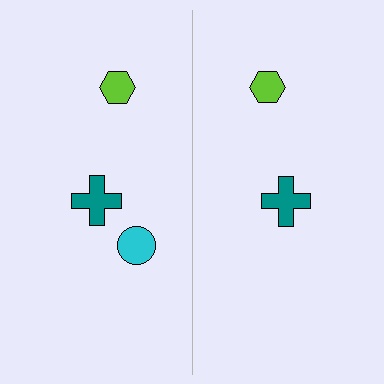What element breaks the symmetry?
A cyan circle is missing from the right side.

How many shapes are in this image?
There are 5 shapes in this image.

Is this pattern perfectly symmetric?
No, the pattern is not perfectly symmetric. A cyan circle is missing from the right side.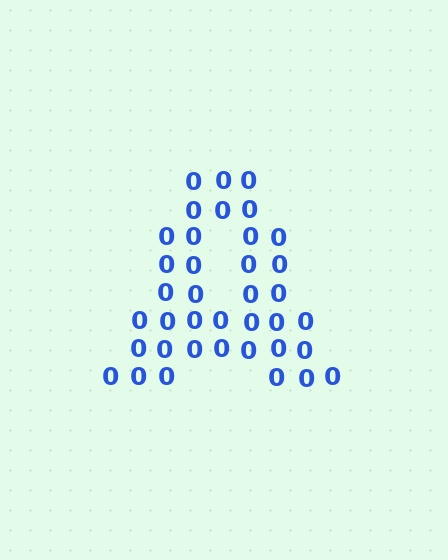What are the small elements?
The small elements are digit 0's.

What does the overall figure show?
The overall figure shows the letter A.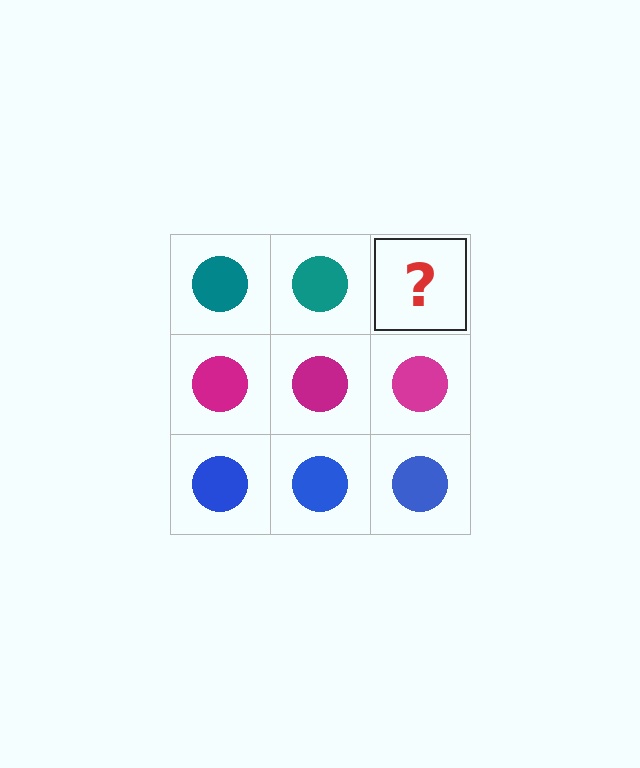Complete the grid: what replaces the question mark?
The question mark should be replaced with a teal circle.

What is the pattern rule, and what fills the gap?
The rule is that each row has a consistent color. The gap should be filled with a teal circle.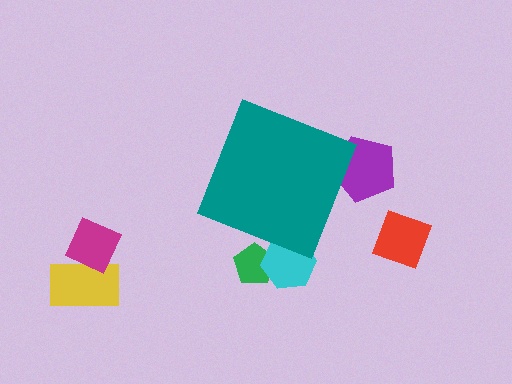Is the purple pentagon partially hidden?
Yes, the purple pentagon is partially hidden behind the teal diamond.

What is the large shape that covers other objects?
A teal diamond.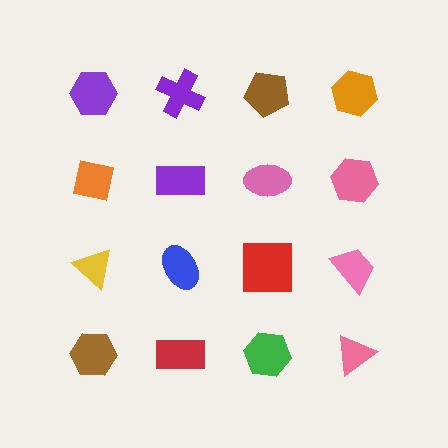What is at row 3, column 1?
A yellow triangle.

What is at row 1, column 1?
A purple hexagon.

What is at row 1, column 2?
A purple cross.